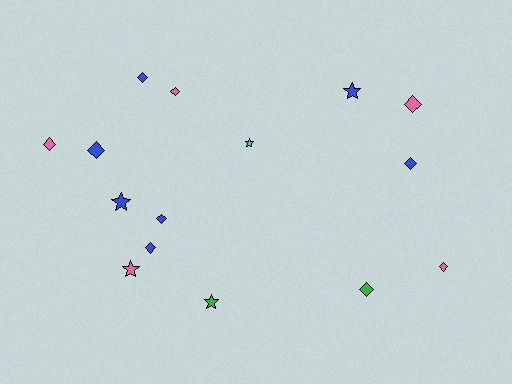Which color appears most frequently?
Blue, with 7 objects.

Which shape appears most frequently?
Diamond, with 10 objects.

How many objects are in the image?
There are 15 objects.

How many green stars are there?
There is 1 green star.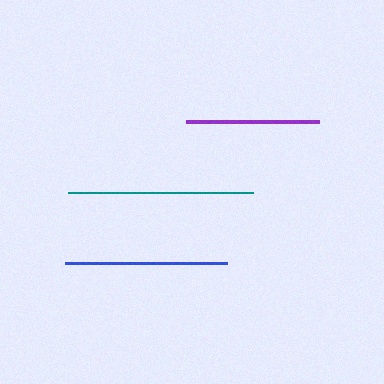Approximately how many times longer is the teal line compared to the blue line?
The teal line is approximately 1.1 times the length of the blue line.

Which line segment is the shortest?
The purple line is the shortest at approximately 132 pixels.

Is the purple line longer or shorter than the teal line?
The teal line is longer than the purple line.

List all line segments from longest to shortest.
From longest to shortest: teal, blue, purple.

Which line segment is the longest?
The teal line is the longest at approximately 185 pixels.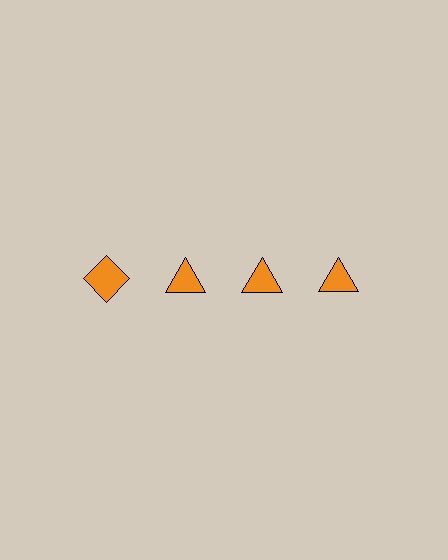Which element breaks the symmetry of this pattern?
The orange diamond in the top row, leftmost column breaks the symmetry. All other shapes are orange triangles.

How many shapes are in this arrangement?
There are 4 shapes arranged in a grid pattern.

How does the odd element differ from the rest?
It has a different shape: diamond instead of triangle.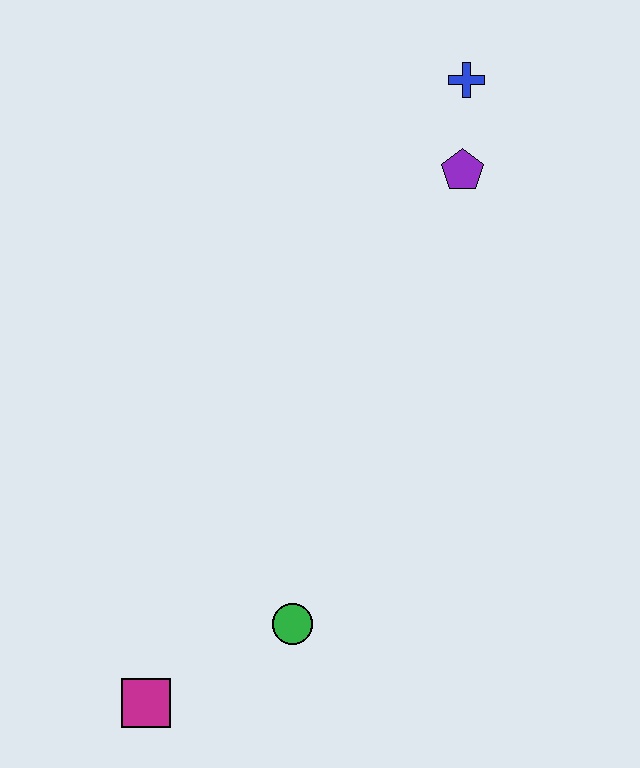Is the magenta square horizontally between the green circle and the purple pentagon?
No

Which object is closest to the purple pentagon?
The blue cross is closest to the purple pentagon.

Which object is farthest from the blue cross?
The magenta square is farthest from the blue cross.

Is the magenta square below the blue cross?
Yes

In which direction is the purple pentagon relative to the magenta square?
The purple pentagon is above the magenta square.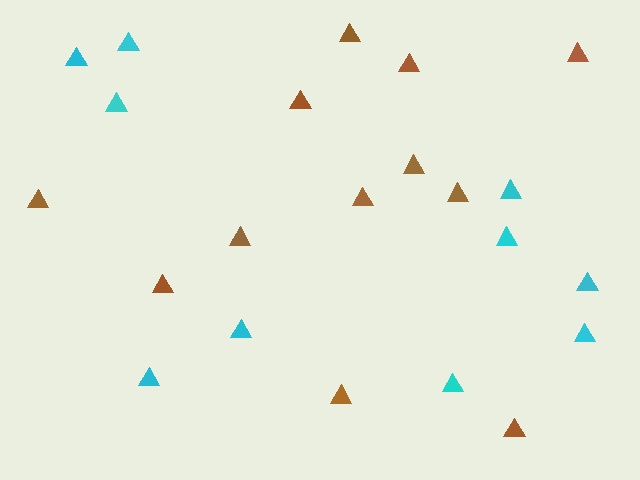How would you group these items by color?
There are 2 groups: one group of brown triangles (12) and one group of cyan triangles (10).